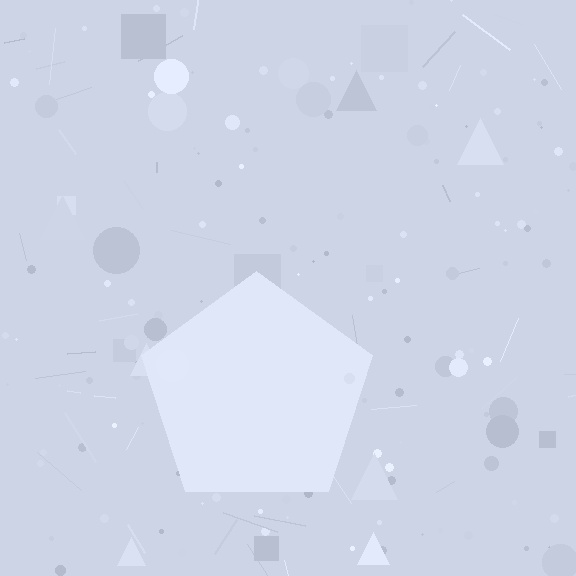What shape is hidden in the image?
A pentagon is hidden in the image.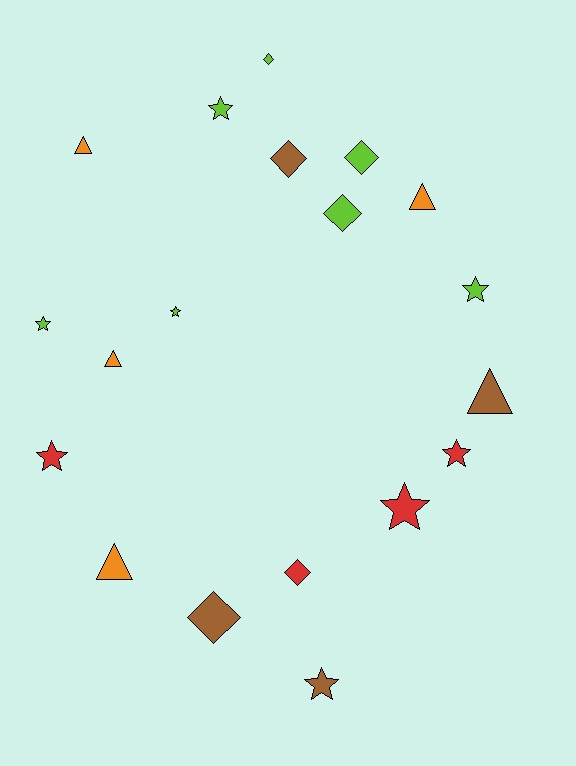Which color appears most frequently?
Lime, with 7 objects.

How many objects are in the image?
There are 19 objects.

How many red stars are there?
There are 3 red stars.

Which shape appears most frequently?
Star, with 8 objects.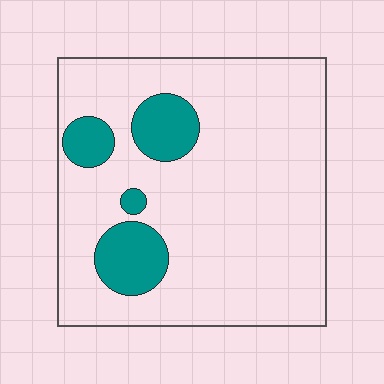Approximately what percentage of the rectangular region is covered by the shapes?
Approximately 15%.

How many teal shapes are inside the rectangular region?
4.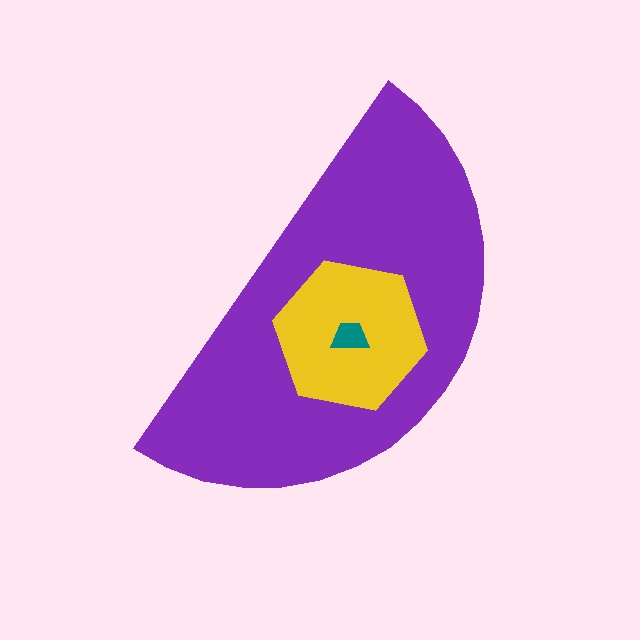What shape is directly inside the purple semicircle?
The yellow hexagon.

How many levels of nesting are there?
3.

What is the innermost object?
The teal trapezoid.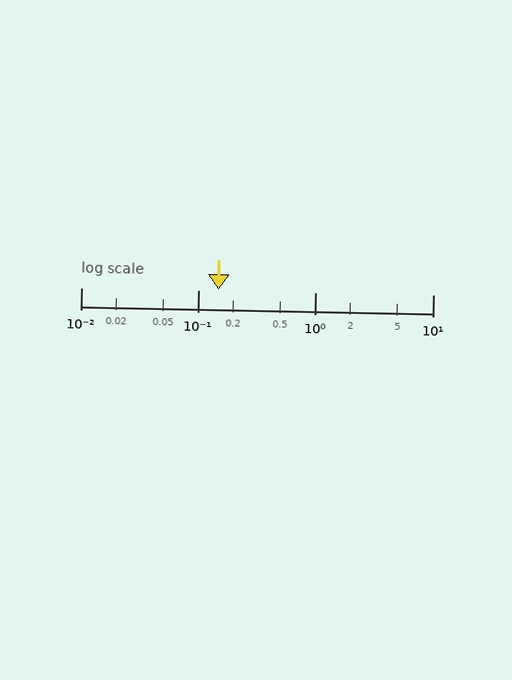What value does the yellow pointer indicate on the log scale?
The pointer indicates approximately 0.15.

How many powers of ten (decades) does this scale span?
The scale spans 3 decades, from 0.01 to 10.